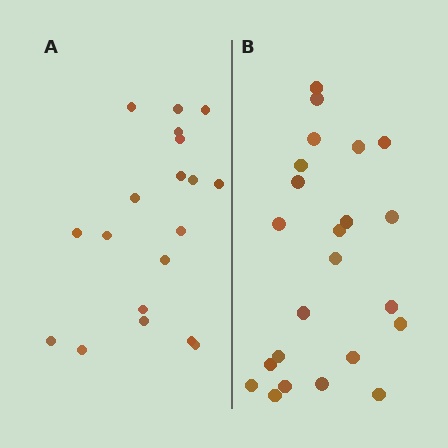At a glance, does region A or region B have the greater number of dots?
Region B (the right region) has more dots.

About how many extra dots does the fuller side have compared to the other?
Region B has about 4 more dots than region A.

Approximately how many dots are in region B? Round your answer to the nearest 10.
About 20 dots. (The exact count is 23, which rounds to 20.)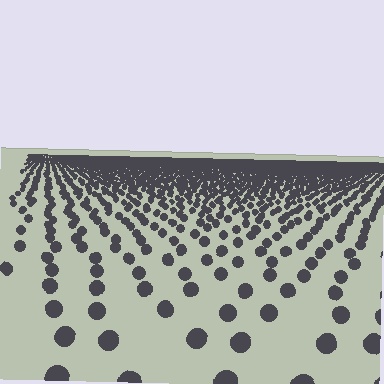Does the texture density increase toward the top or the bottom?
Density increases toward the top.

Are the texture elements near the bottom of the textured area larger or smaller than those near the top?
Larger. Near the bottom, elements are closer to the viewer and appear at a bigger on-screen size.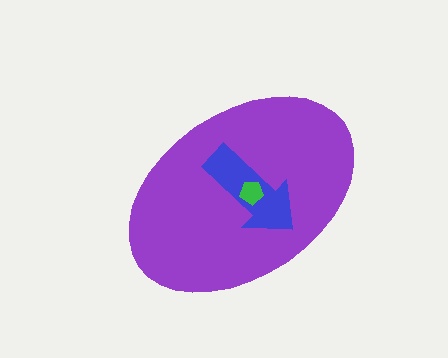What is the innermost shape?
The green pentagon.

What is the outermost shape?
The purple ellipse.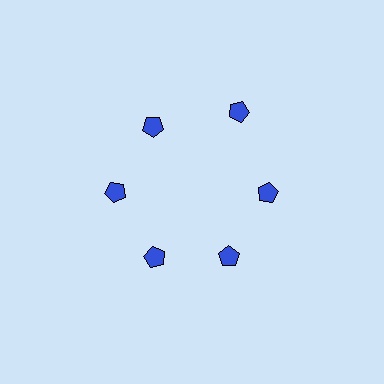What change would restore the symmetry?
The symmetry would be restored by moving it inward, back onto the ring so that all 6 pentagons sit at equal angles and equal distance from the center.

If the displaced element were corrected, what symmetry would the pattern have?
It would have 6-fold rotational symmetry — the pattern would map onto itself every 60 degrees.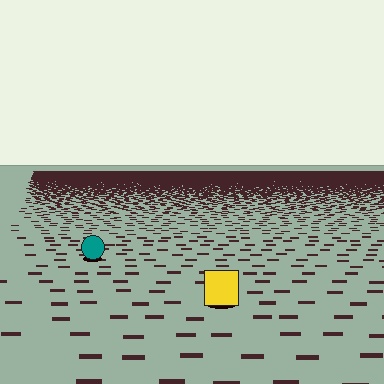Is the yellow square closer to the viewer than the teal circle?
Yes. The yellow square is closer — you can tell from the texture gradient: the ground texture is coarser near it.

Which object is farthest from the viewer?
The teal circle is farthest from the viewer. It appears smaller and the ground texture around it is denser.